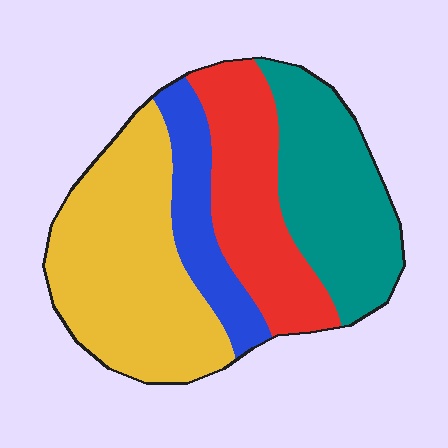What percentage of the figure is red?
Red takes up less than a quarter of the figure.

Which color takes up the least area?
Blue, at roughly 15%.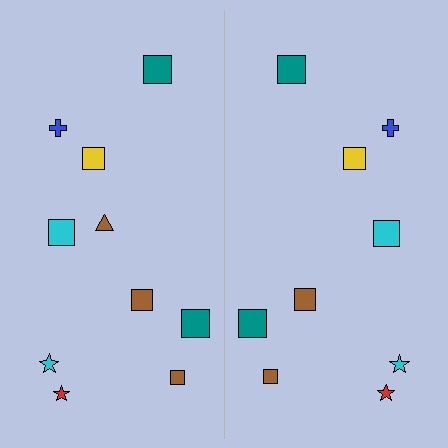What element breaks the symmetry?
A brown triangle is missing from the right side.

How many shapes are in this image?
There are 19 shapes in this image.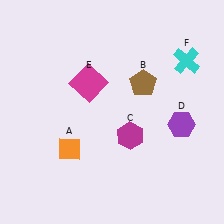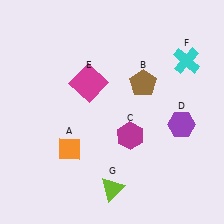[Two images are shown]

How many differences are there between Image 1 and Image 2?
There is 1 difference between the two images.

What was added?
A lime triangle (G) was added in Image 2.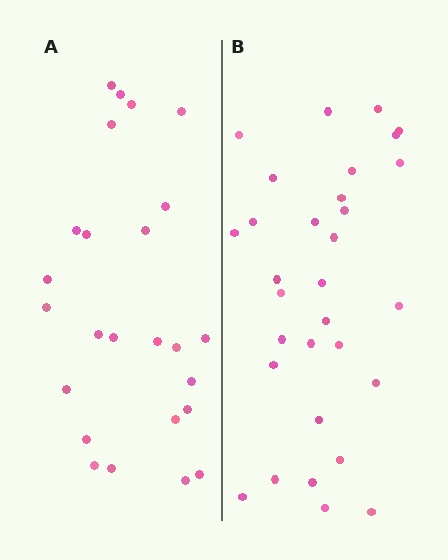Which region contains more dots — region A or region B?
Region B (the right region) has more dots.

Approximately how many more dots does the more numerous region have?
Region B has about 6 more dots than region A.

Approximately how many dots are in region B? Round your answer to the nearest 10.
About 30 dots. (The exact count is 31, which rounds to 30.)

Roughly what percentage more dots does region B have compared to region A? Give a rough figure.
About 25% more.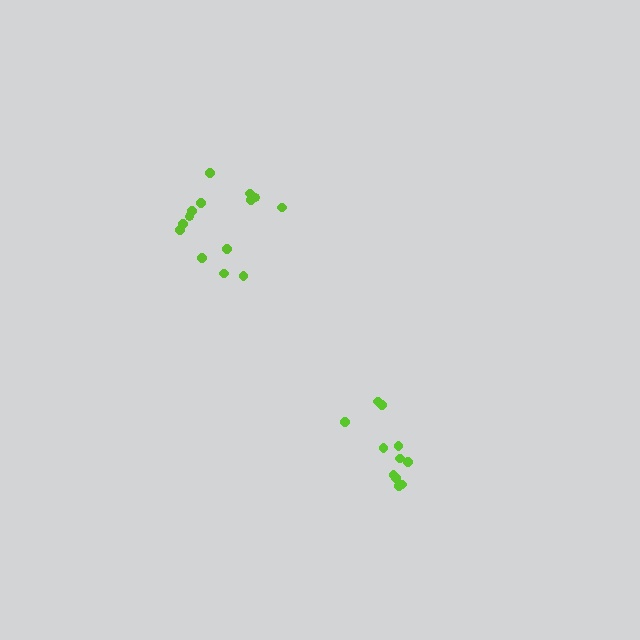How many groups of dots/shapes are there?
There are 2 groups.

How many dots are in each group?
Group 1: 15 dots, Group 2: 11 dots (26 total).